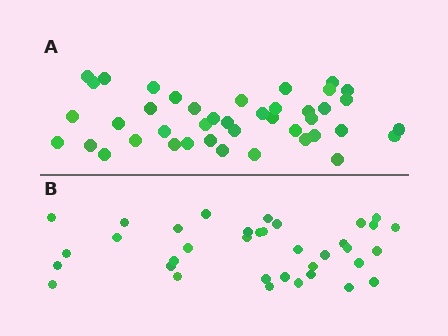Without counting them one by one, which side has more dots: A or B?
Region A (the top region) has more dots.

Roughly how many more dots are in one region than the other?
Region A has about 6 more dots than region B.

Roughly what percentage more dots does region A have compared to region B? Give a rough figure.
About 15% more.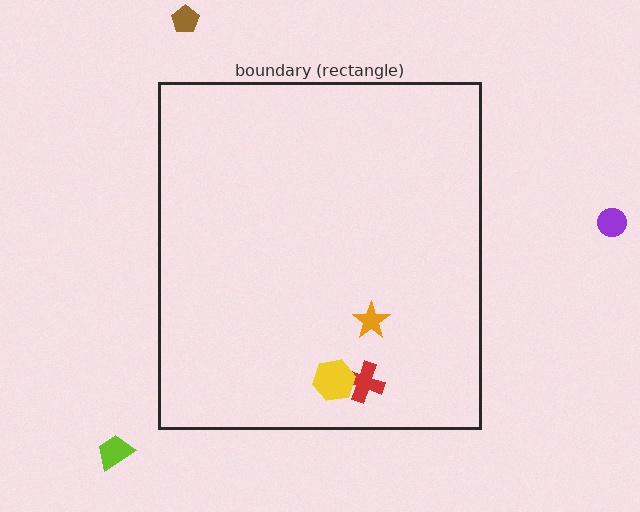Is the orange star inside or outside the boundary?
Inside.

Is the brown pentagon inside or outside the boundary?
Outside.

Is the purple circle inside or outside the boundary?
Outside.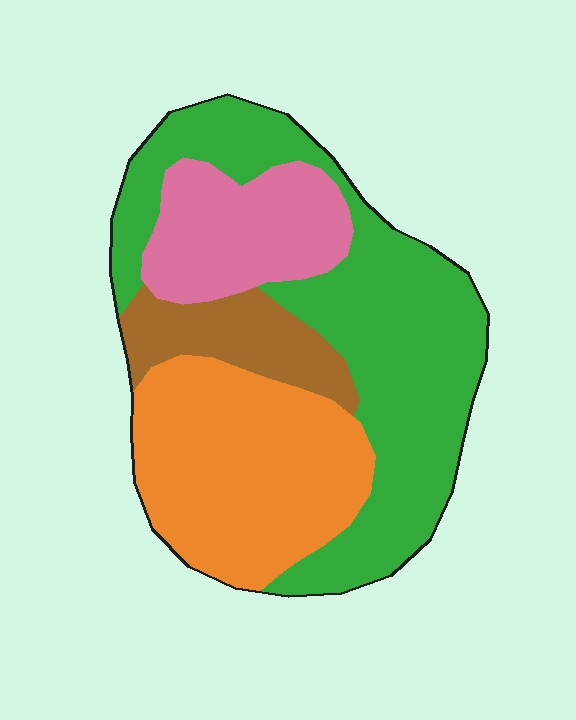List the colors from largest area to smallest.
From largest to smallest: green, orange, pink, brown.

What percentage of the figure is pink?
Pink takes up about one sixth (1/6) of the figure.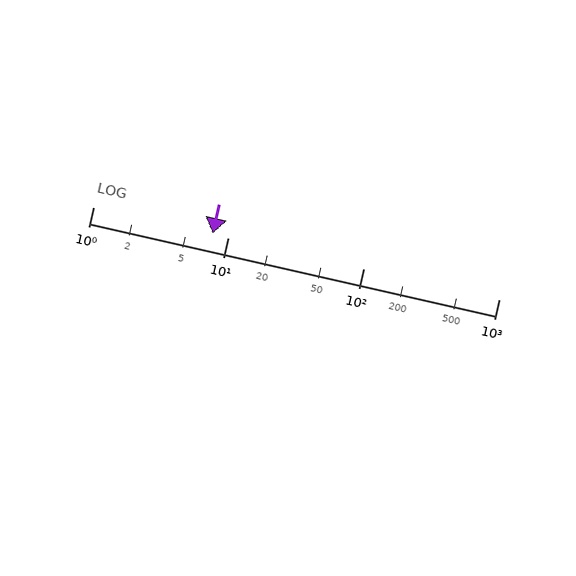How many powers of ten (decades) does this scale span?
The scale spans 3 decades, from 1 to 1000.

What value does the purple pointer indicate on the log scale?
The pointer indicates approximately 7.6.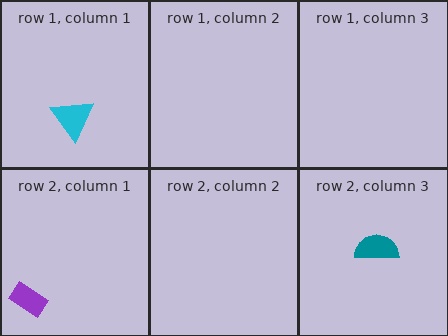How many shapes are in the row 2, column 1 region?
1.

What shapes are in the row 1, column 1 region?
The cyan triangle.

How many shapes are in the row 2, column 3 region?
1.